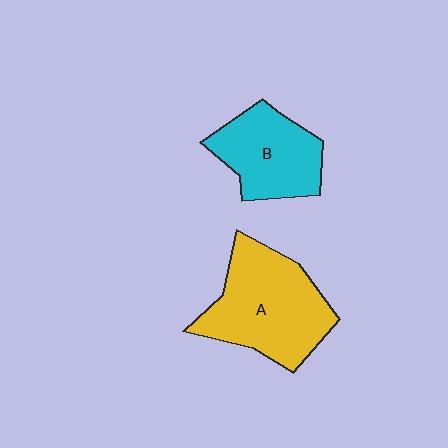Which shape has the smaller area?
Shape B (cyan).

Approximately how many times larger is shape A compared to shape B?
Approximately 1.4 times.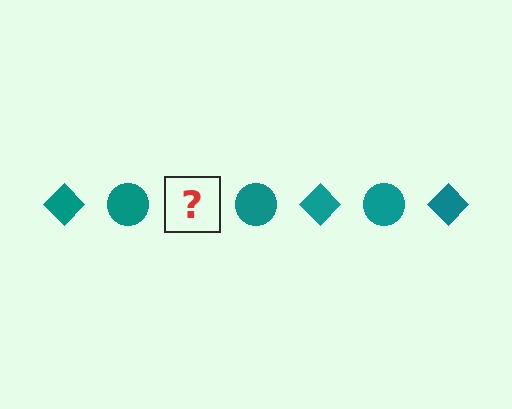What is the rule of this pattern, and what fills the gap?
The rule is that the pattern cycles through diamond, circle shapes in teal. The gap should be filled with a teal diamond.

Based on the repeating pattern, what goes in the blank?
The blank should be a teal diamond.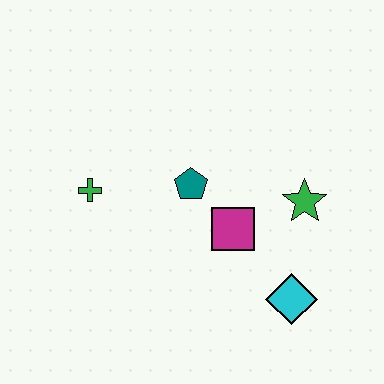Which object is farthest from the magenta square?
The green cross is farthest from the magenta square.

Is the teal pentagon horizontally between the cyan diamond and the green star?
No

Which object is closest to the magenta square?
The teal pentagon is closest to the magenta square.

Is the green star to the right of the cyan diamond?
Yes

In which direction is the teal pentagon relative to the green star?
The teal pentagon is to the left of the green star.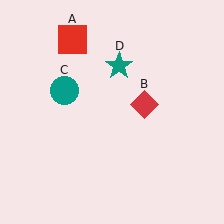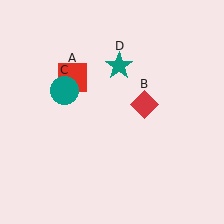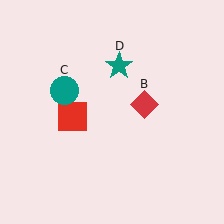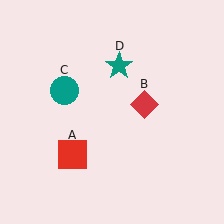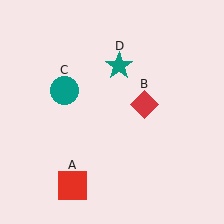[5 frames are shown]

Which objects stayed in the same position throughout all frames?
Red diamond (object B) and teal circle (object C) and teal star (object D) remained stationary.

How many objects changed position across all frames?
1 object changed position: red square (object A).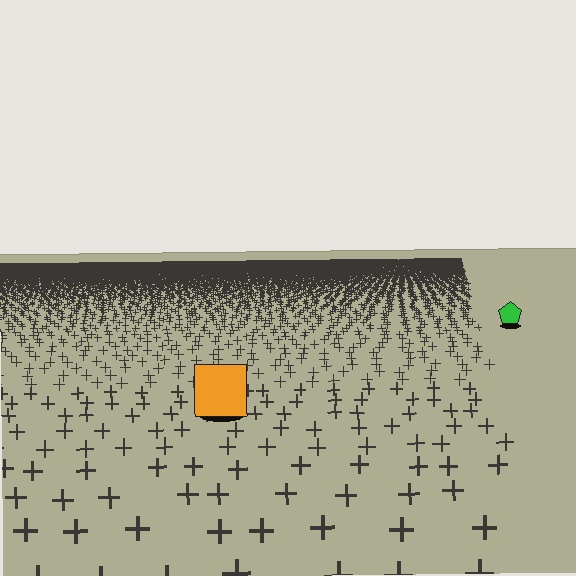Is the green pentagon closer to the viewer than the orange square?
No. The orange square is closer — you can tell from the texture gradient: the ground texture is coarser near it.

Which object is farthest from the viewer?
The green pentagon is farthest from the viewer. It appears smaller and the ground texture around it is denser.